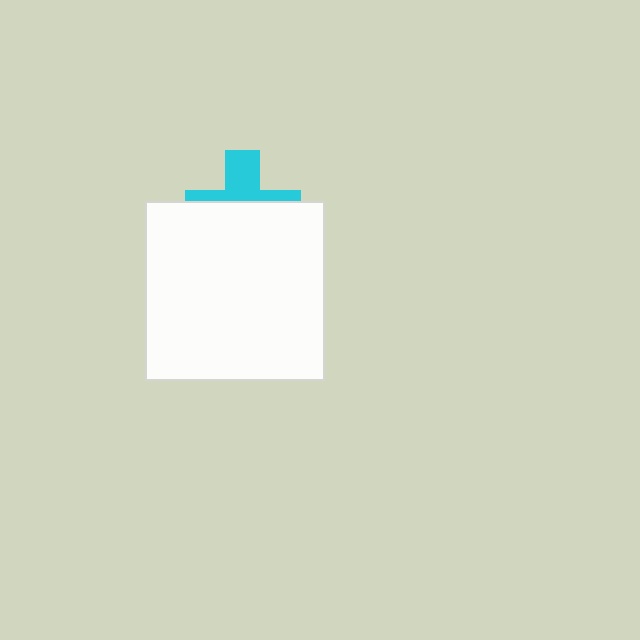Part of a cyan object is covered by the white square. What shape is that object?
It is a cross.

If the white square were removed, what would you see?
You would see the complete cyan cross.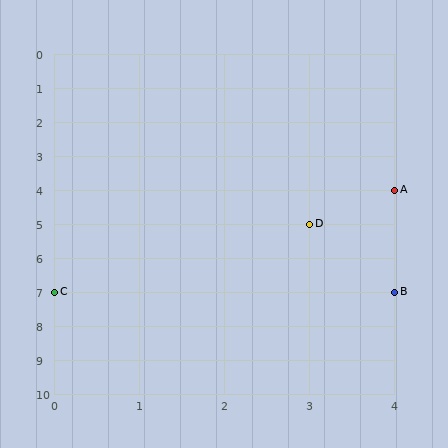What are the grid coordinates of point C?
Point C is at grid coordinates (0, 7).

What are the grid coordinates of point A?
Point A is at grid coordinates (4, 4).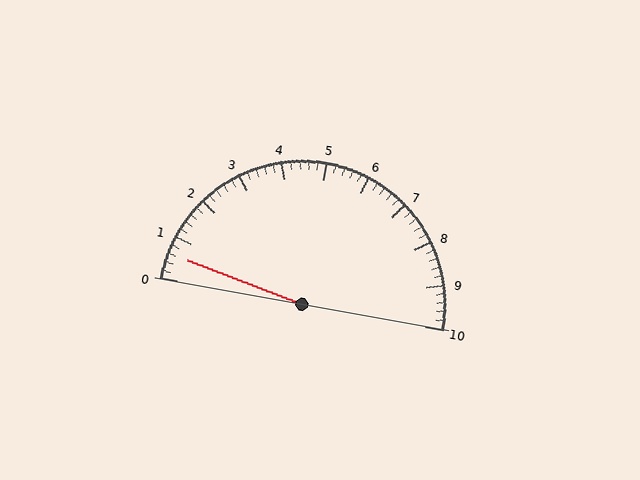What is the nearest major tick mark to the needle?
The nearest major tick mark is 1.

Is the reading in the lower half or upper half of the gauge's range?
The reading is in the lower half of the range (0 to 10).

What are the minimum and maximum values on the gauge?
The gauge ranges from 0 to 10.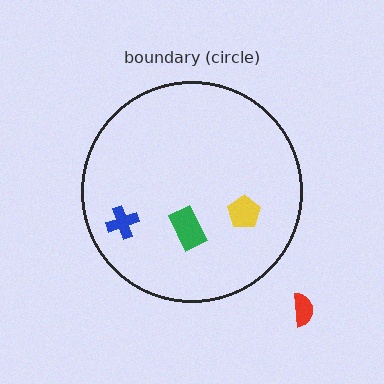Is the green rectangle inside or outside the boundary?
Inside.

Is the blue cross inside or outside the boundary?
Inside.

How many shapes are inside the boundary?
3 inside, 1 outside.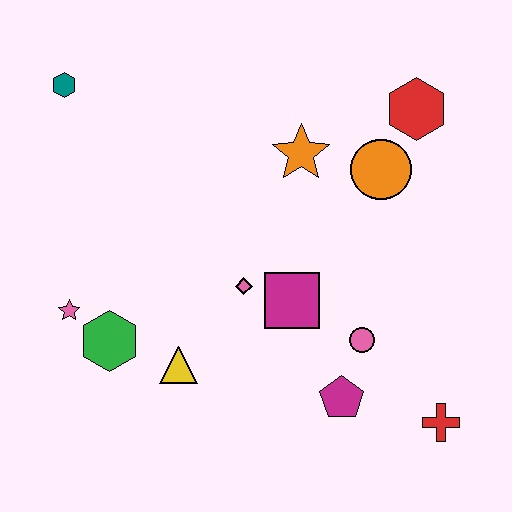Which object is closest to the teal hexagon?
The pink star is closest to the teal hexagon.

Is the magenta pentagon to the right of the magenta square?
Yes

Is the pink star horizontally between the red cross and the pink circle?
No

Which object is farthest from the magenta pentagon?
The teal hexagon is farthest from the magenta pentagon.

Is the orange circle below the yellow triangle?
No